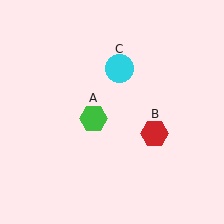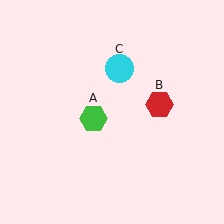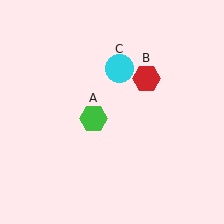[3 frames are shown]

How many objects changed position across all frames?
1 object changed position: red hexagon (object B).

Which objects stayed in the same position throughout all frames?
Green hexagon (object A) and cyan circle (object C) remained stationary.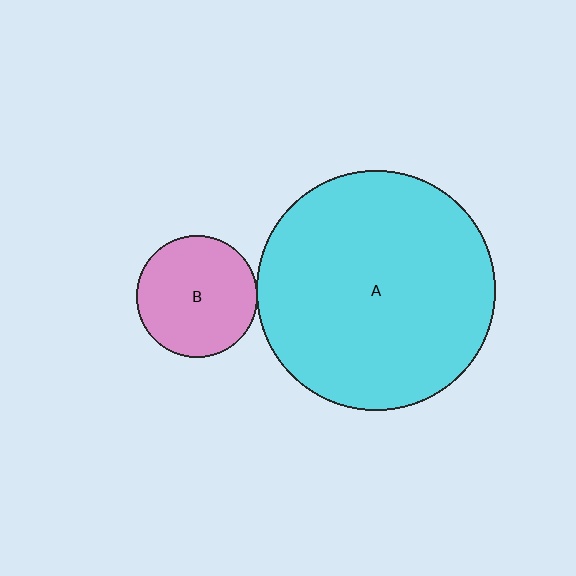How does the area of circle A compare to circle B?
Approximately 3.9 times.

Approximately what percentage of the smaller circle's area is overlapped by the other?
Approximately 5%.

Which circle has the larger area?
Circle A (cyan).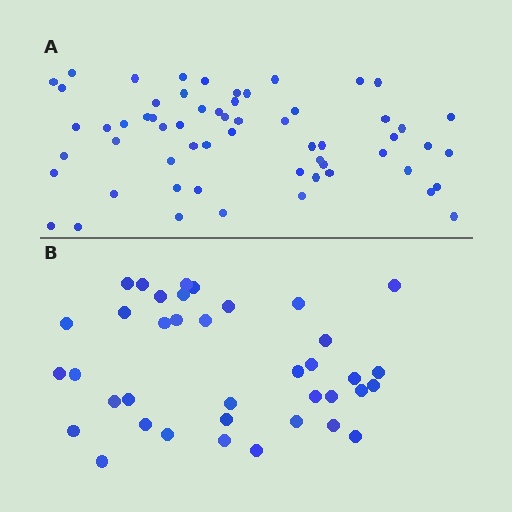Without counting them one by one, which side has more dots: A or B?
Region A (the top region) has more dots.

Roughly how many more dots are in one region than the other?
Region A has approximately 20 more dots than region B.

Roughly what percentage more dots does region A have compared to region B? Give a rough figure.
About 60% more.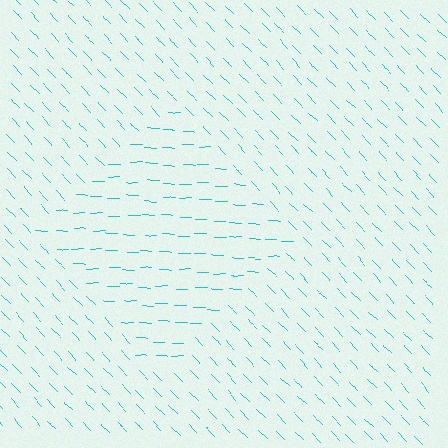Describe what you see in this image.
The image is filled with small cyan line segments. A diamond region in the image has lines oriented differently from the surrounding lines, creating a visible texture boundary.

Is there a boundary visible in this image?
Yes, there is a texture boundary formed by a change in line orientation.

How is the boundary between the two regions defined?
The boundary is defined purely by a change in line orientation (approximately 45 degrees difference). All lines are the same color and thickness.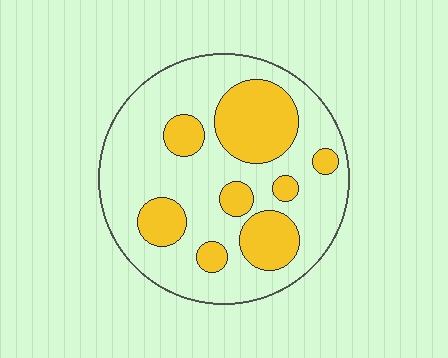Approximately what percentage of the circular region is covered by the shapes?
Approximately 30%.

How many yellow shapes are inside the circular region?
8.